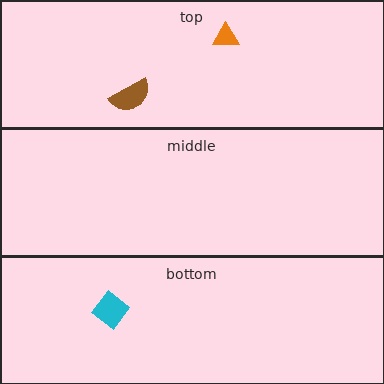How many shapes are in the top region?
2.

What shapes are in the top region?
The brown semicircle, the orange triangle.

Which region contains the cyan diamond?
The bottom region.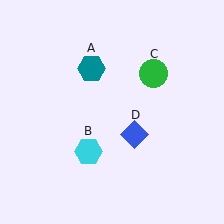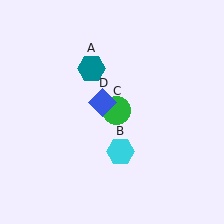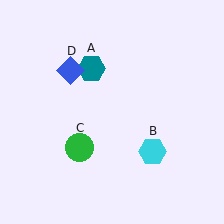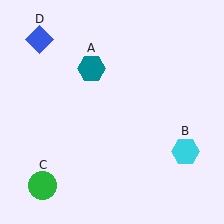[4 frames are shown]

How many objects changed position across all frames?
3 objects changed position: cyan hexagon (object B), green circle (object C), blue diamond (object D).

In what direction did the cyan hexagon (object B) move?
The cyan hexagon (object B) moved right.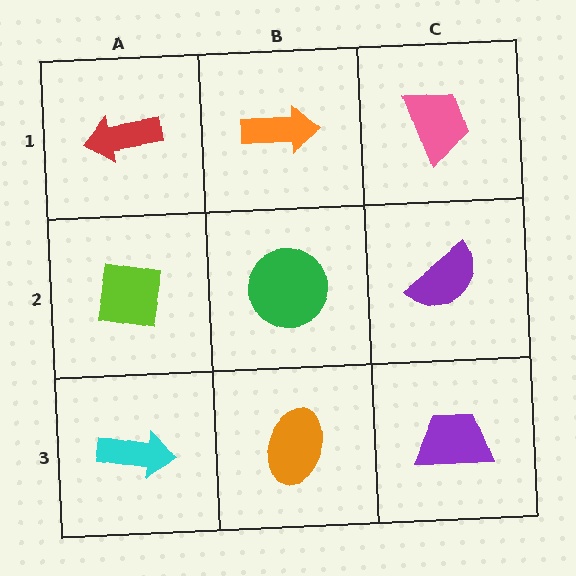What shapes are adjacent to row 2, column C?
A pink trapezoid (row 1, column C), a purple trapezoid (row 3, column C), a green circle (row 2, column B).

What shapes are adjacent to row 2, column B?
An orange arrow (row 1, column B), an orange ellipse (row 3, column B), a lime square (row 2, column A), a purple semicircle (row 2, column C).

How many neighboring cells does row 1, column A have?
2.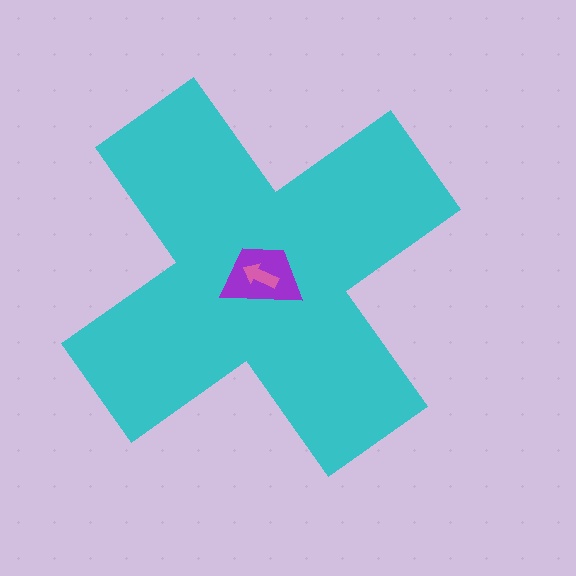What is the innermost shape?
The pink arrow.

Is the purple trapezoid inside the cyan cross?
Yes.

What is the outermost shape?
The cyan cross.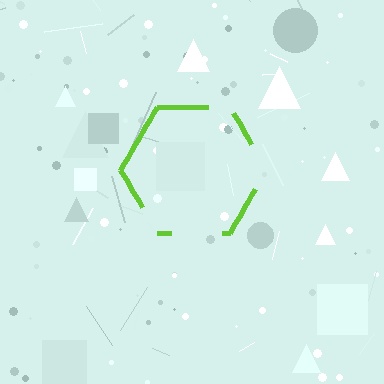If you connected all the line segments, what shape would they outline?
They would outline a hexagon.